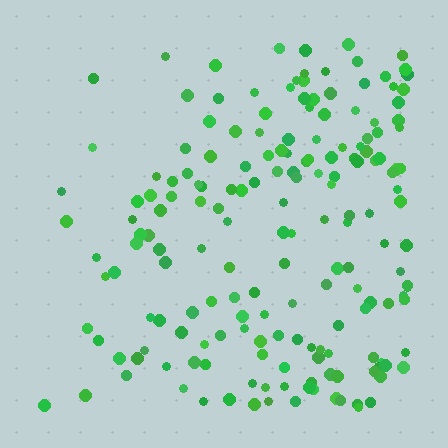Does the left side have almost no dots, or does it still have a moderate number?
Still a moderate number, just noticeably fewer than the right.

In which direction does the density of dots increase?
From left to right, with the right side densest.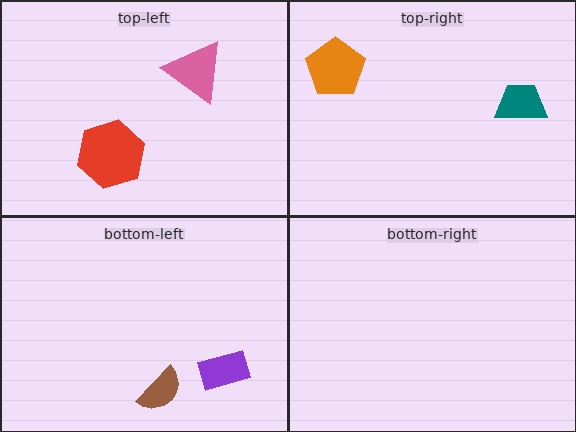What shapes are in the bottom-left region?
The brown semicircle, the purple rectangle.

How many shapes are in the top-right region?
2.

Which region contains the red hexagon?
The top-left region.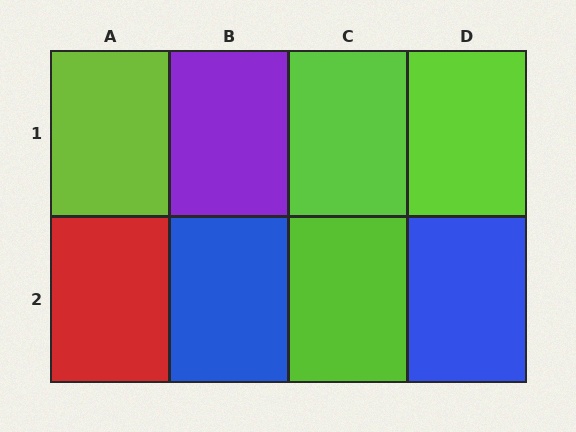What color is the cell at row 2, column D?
Blue.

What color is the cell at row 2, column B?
Blue.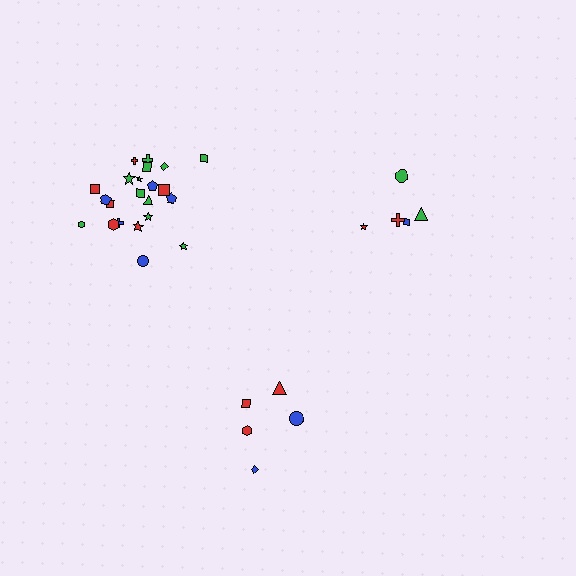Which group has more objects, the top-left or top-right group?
The top-left group.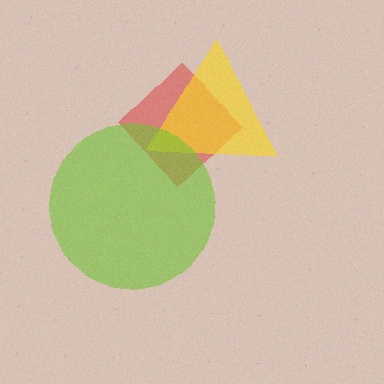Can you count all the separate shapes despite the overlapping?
Yes, there are 3 separate shapes.